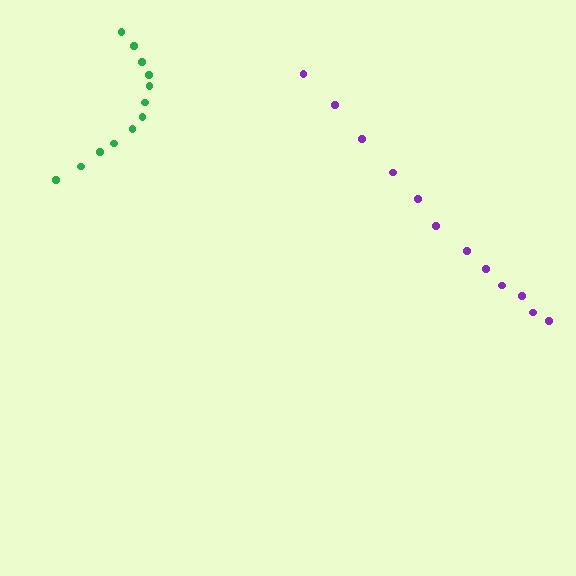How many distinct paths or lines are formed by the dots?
There are 2 distinct paths.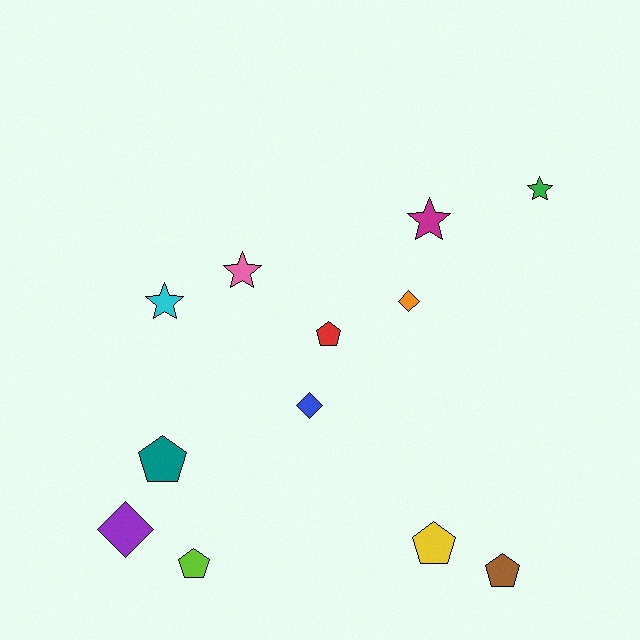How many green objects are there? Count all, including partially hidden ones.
There is 1 green object.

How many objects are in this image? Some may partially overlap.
There are 12 objects.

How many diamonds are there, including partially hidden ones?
There are 3 diamonds.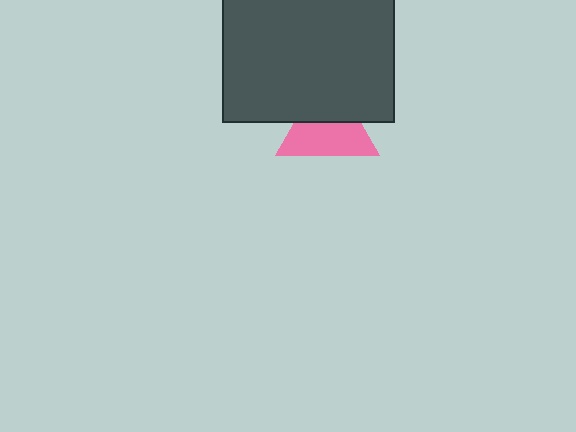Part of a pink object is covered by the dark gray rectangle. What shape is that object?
It is a triangle.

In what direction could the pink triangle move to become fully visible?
The pink triangle could move down. That would shift it out from behind the dark gray rectangle entirely.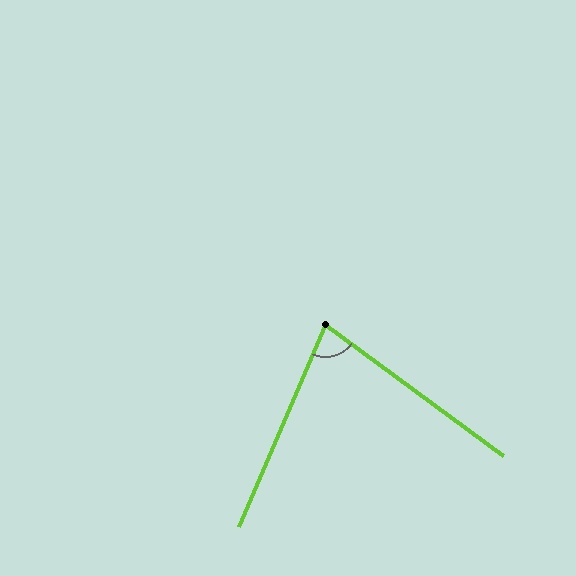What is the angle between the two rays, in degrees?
Approximately 77 degrees.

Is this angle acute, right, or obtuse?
It is acute.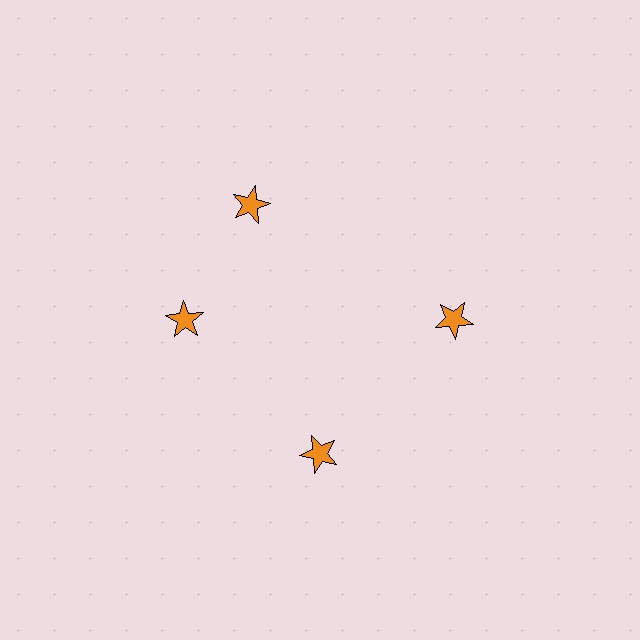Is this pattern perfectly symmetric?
No. The 4 orange stars are arranged in a ring, but one element near the 12 o'clock position is rotated out of alignment along the ring, breaking the 4-fold rotational symmetry.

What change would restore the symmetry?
The symmetry would be restored by rotating it back into even spacing with its neighbors so that all 4 stars sit at equal angles and equal distance from the center.